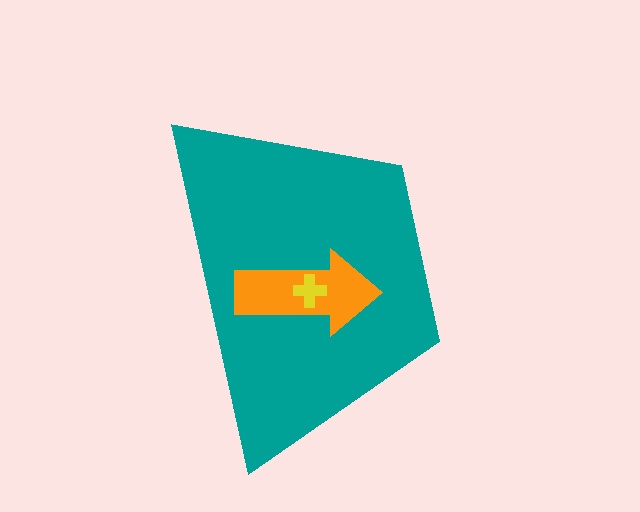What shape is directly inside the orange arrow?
The yellow cross.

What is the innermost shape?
The yellow cross.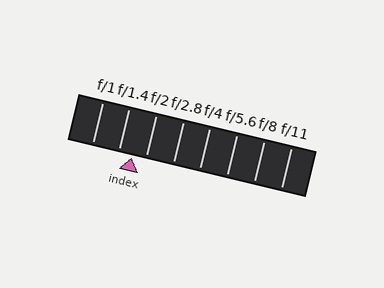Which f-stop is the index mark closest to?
The index mark is closest to f/2.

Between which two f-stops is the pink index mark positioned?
The index mark is between f/1.4 and f/2.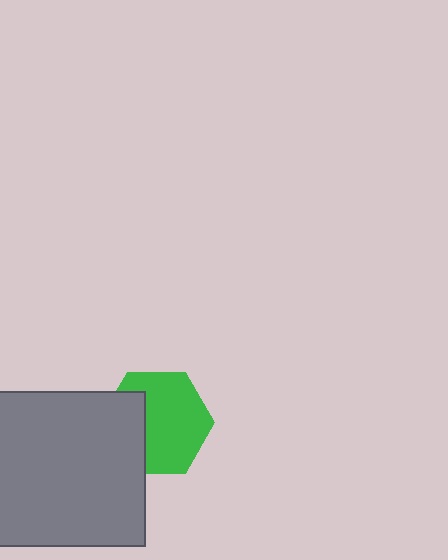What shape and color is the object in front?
The object in front is a gray square.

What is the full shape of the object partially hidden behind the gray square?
The partially hidden object is a green hexagon.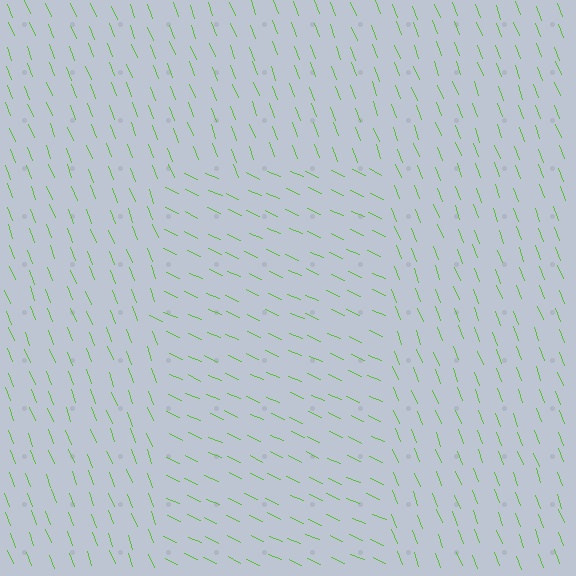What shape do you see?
I see a rectangle.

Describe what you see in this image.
The image is filled with small lime line segments. A rectangle region in the image has lines oriented differently from the surrounding lines, creating a visible texture boundary.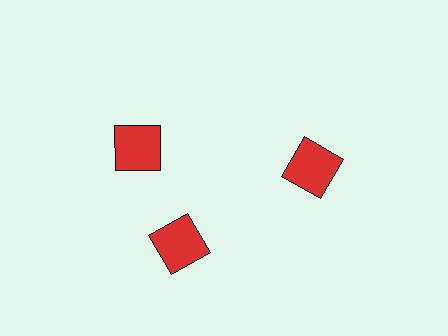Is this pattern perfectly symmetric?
No. The 3 red squares are arranged in a ring, but one element near the 11 o'clock position is rotated out of alignment along the ring, breaking the 3-fold rotational symmetry.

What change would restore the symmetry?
The symmetry would be restored by rotating it back into even spacing with its neighbors so that all 3 squares sit at equal angles and equal distance from the center.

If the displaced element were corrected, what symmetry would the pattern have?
It would have 3-fold rotational symmetry — the pattern would map onto itself every 120 degrees.